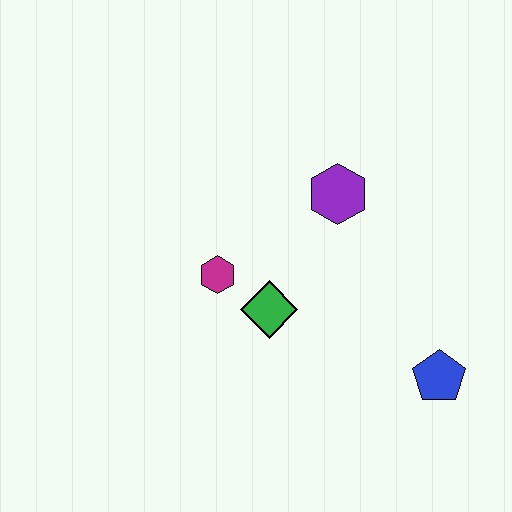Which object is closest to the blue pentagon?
The green diamond is closest to the blue pentagon.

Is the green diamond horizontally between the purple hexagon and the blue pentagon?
No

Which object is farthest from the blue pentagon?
The magenta hexagon is farthest from the blue pentagon.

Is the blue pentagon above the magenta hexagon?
No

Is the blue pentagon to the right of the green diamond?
Yes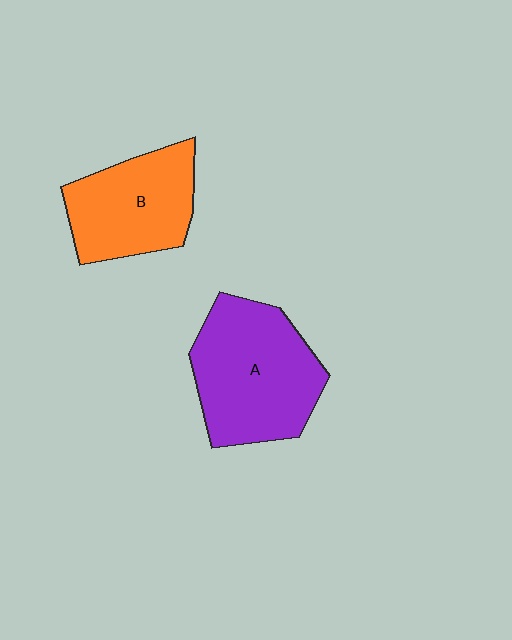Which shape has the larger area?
Shape A (purple).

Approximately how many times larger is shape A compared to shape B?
Approximately 1.3 times.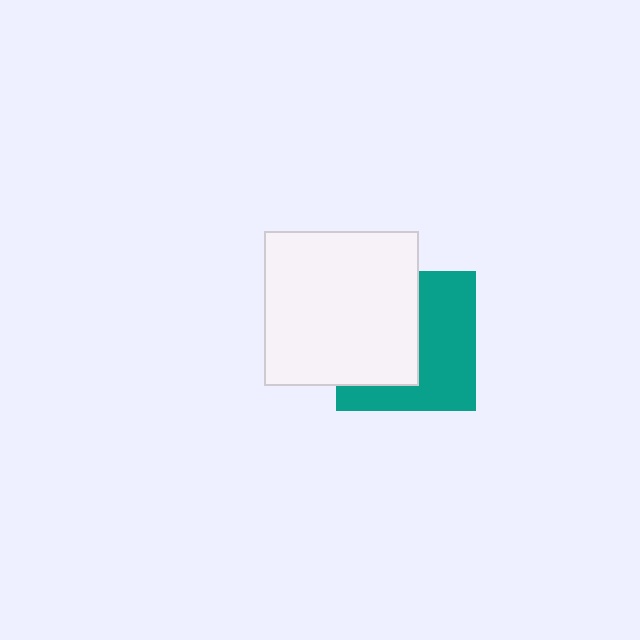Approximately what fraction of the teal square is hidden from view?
Roughly 49% of the teal square is hidden behind the white square.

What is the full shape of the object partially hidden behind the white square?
The partially hidden object is a teal square.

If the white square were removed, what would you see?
You would see the complete teal square.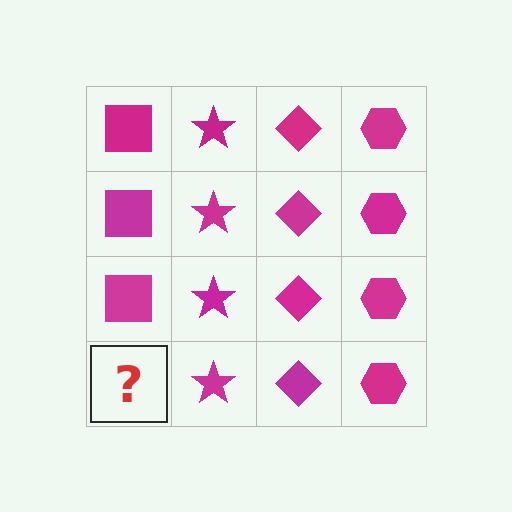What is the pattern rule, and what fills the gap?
The rule is that each column has a consistent shape. The gap should be filled with a magenta square.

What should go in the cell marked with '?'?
The missing cell should contain a magenta square.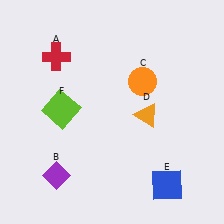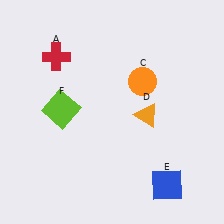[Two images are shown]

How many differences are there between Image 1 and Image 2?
There is 1 difference between the two images.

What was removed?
The purple diamond (B) was removed in Image 2.